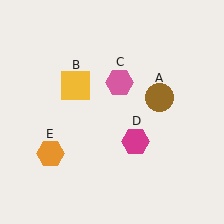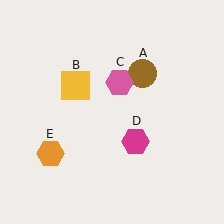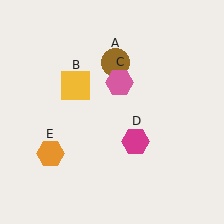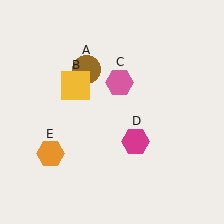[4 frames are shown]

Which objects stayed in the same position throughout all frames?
Yellow square (object B) and pink hexagon (object C) and magenta hexagon (object D) and orange hexagon (object E) remained stationary.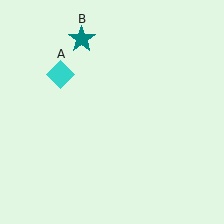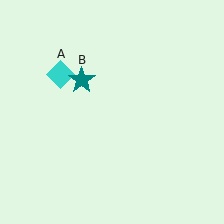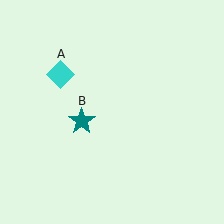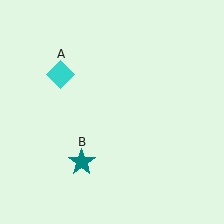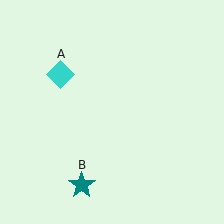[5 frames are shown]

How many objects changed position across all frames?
1 object changed position: teal star (object B).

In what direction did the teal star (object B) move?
The teal star (object B) moved down.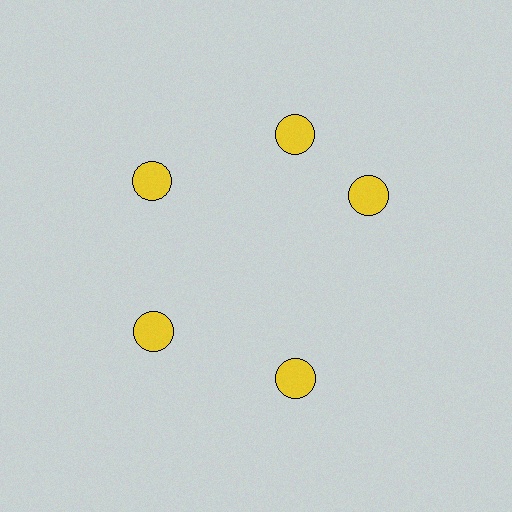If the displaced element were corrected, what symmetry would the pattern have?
It would have 5-fold rotational symmetry — the pattern would map onto itself every 72 degrees.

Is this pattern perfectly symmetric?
No. The 5 yellow circles are arranged in a ring, but one element near the 3 o'clock position is rotated out of alignment along the ring, breaking the 5-fold rotational symmetry.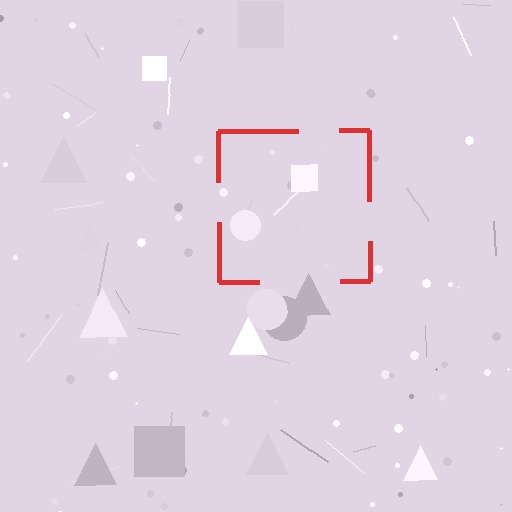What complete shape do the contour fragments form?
The contour fragments form a square.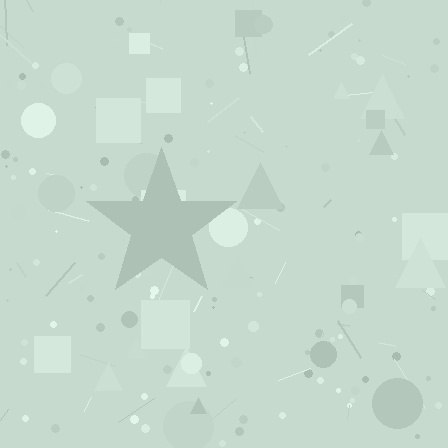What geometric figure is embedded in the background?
A star is embedded in the background.